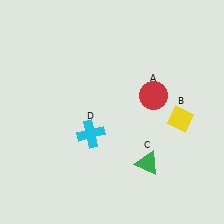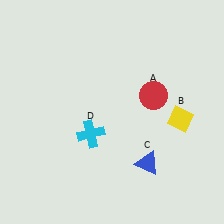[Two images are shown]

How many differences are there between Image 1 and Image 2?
There is 1 difference between the two images.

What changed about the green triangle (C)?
In Image 1, C is green. In Image 2, it changed to blue.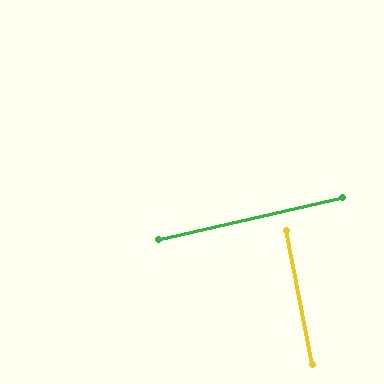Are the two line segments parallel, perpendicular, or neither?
Perpendicular — they meet at approximately 88°.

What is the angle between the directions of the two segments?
Approximately 88 degrees.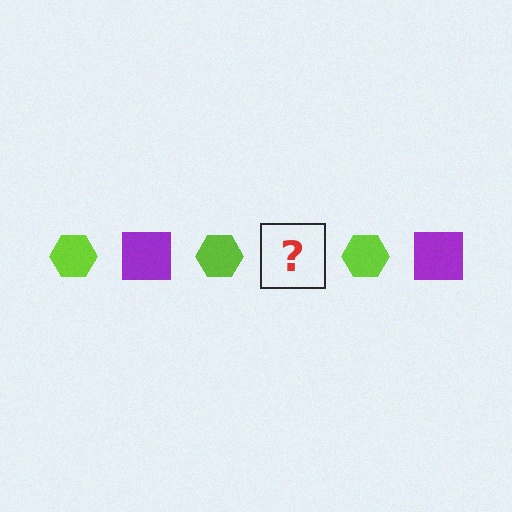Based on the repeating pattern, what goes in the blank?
The blank should be a purple square.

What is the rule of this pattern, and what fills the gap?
The rule is that the pattern alternates between lime hexagon and purple square. The gap should be filled with a purple square.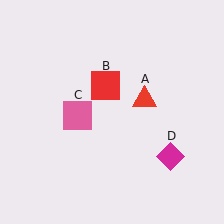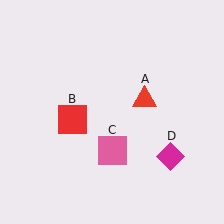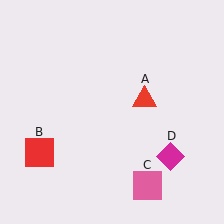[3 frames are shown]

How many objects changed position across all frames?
2 objects changed position: red square (object B), pink square (object C).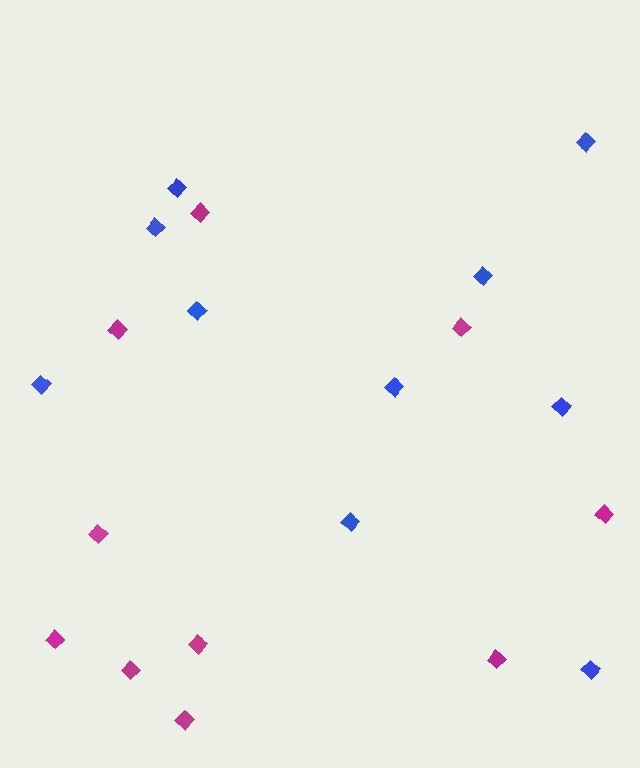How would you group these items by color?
There are 2 groups: one group of blue diamonds (10) and one group of magenta diamonds (10).